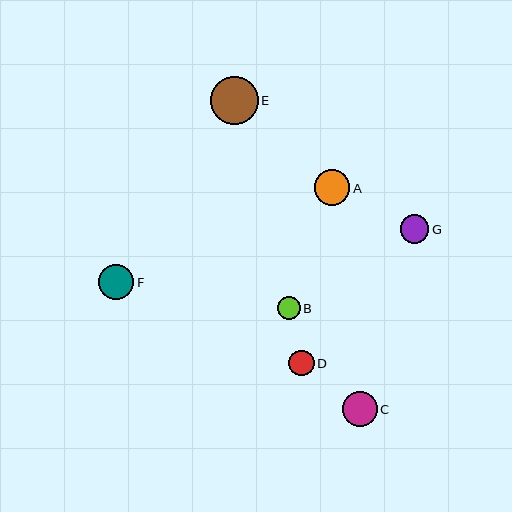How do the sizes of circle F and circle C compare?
Circle F and circle C are approximately the same size.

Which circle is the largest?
Circle E is the largest with a size of approximately 48 pixels.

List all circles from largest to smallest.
From largest to smallest: E, A, F, C, G, D, B.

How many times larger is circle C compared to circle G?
Circle C is approximately 1.2 times the size of circle G.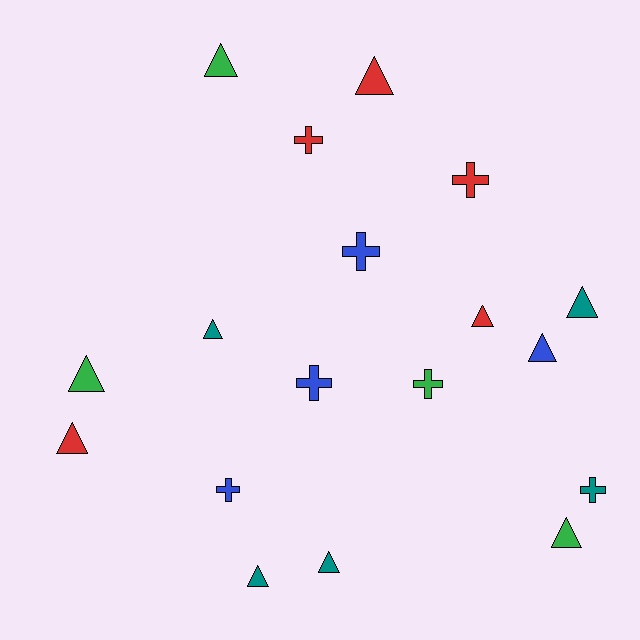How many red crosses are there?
There are 2 red crosses.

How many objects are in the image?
There are 18 objects.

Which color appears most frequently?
Teal, with 5 objects.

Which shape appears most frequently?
Triangle, with 11 objects.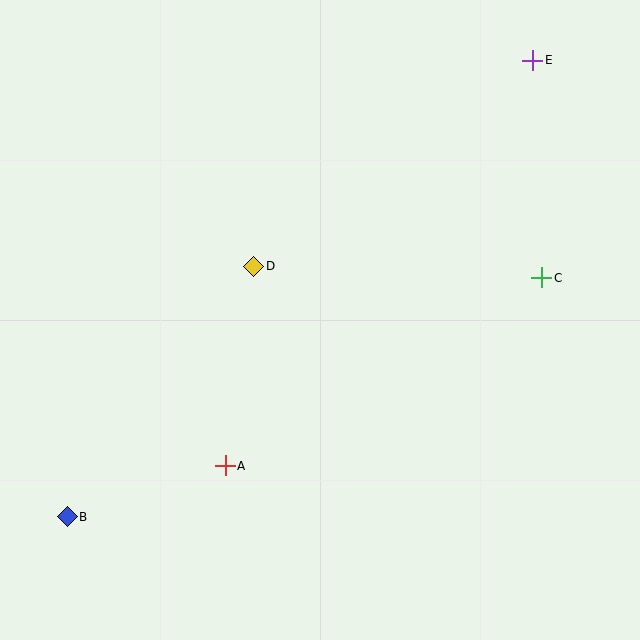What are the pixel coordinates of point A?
Point A is at (225, 466).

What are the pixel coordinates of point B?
Point B is at (67, 517).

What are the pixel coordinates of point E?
Point E is at (533, 60).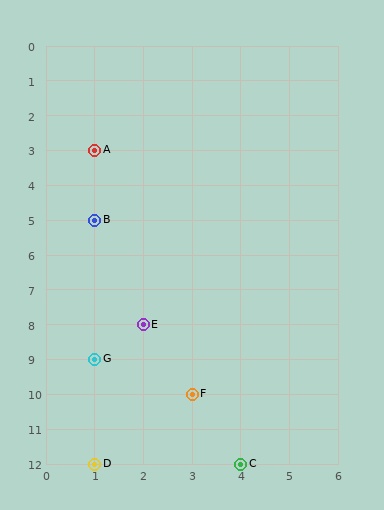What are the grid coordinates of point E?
Point E is at grid coordinates (2, 8).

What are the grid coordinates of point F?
Point F is at grid coordinates (3, 10).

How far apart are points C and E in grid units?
Points C and E are 2 columns and 4 rows apart (about 4.5 grid units diagonally).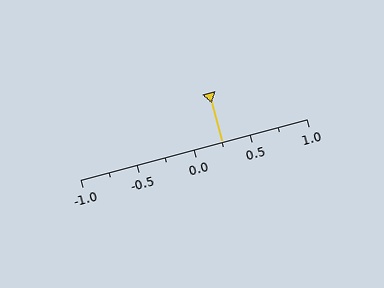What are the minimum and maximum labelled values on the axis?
The axis runs from -1.0 to 1.0.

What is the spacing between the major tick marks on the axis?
The major ticks are spaced 0.5 apart.